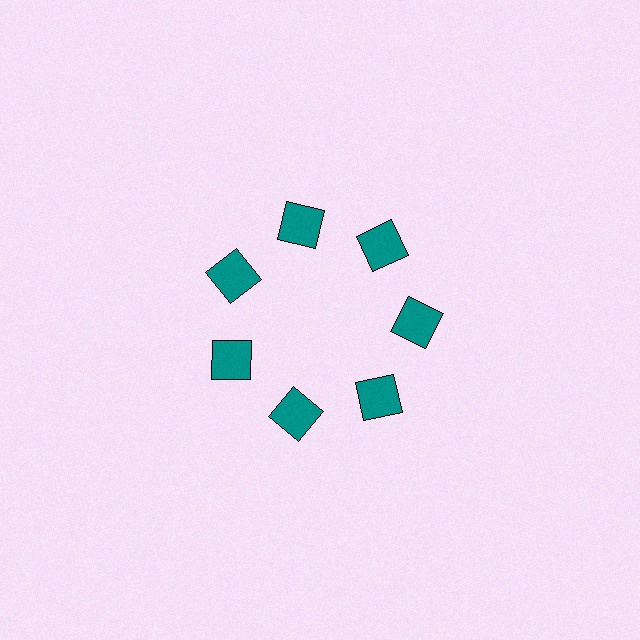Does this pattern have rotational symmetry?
Yes, this pattern has 7-fold rotational symmetry. It looks the same after rotating 51 degrees around the center.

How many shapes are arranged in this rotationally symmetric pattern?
There are 7 shapes, arranged in 7 groups of 1.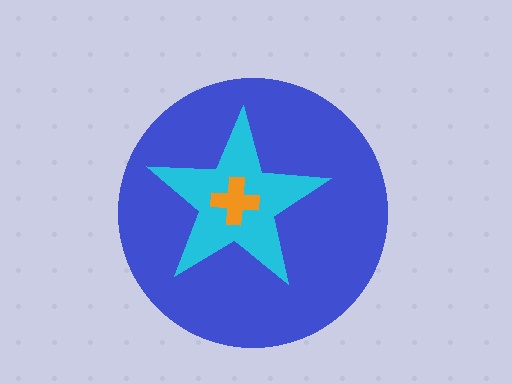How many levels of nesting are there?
3.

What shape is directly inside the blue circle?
The cyan star.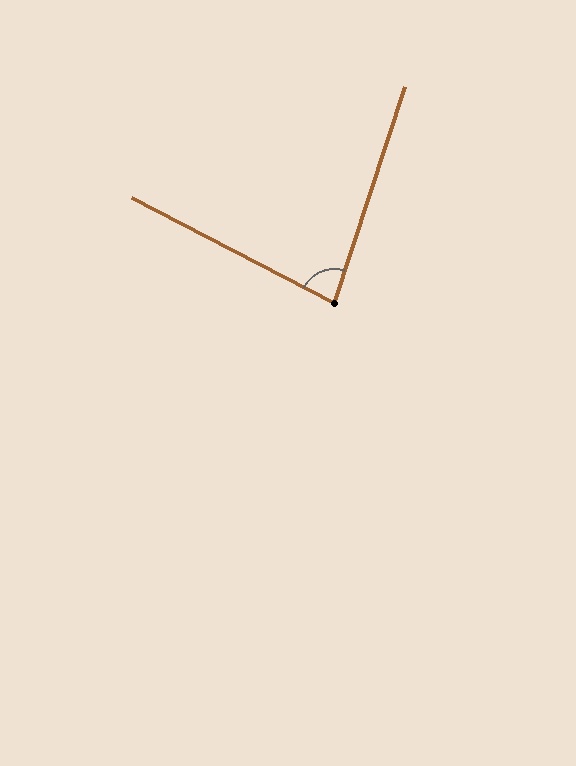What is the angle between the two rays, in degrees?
Approximately 81 degrees.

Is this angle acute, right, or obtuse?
It is acute.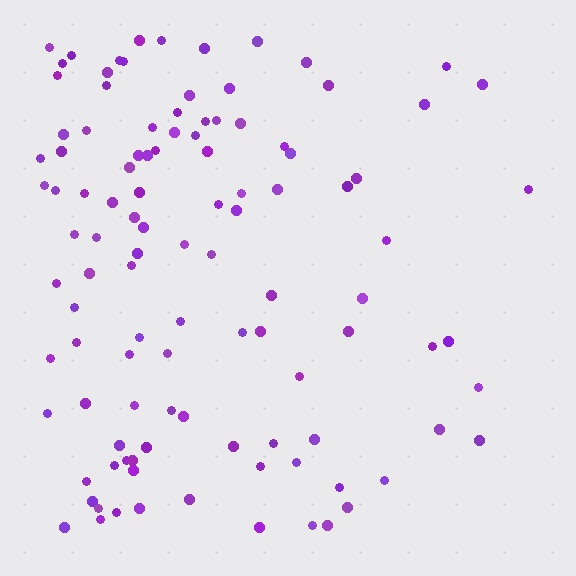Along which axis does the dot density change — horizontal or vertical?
Horizontal.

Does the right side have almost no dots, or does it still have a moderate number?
Still a moderate number, just noticeably fewer than the left.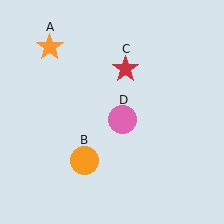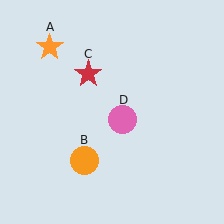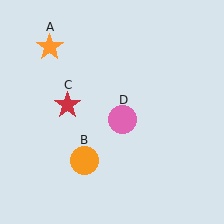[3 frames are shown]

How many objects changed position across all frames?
1 object changed position: red star (object C).